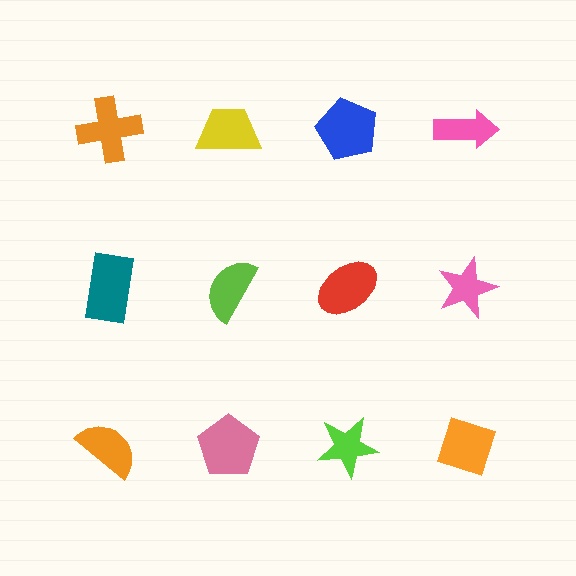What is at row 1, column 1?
An orange cross.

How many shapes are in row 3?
4 shapes.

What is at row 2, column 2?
A lime semicircle.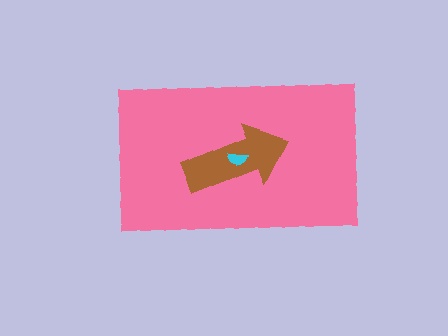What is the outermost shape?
The pink rectangle.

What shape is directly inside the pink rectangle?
The brown arrow.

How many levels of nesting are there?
3.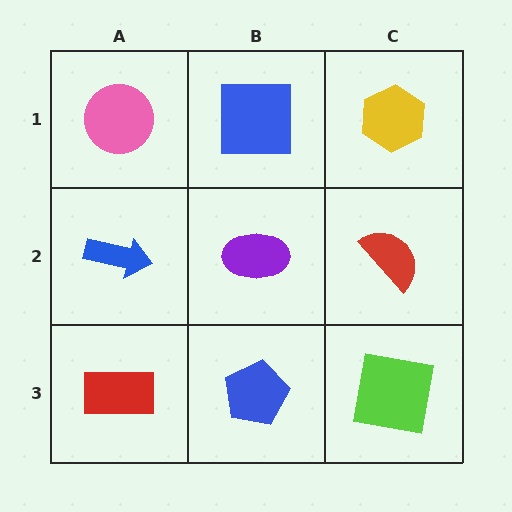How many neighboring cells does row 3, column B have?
3.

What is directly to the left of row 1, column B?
A pink circle.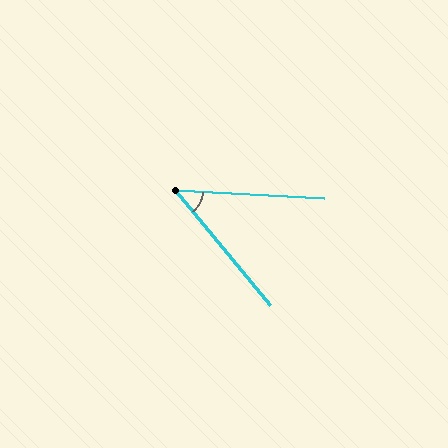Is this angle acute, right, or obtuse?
It is acute.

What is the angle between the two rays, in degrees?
Approximately 47 degrees.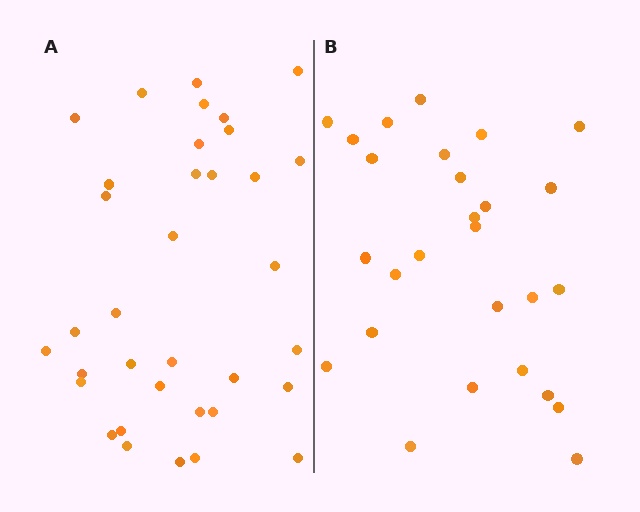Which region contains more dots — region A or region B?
Region A (the left region) has more dots.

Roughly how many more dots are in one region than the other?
Region A has roughly 8 or so more dots than region B.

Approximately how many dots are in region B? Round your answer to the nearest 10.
About 30 dots. (The exact count is 27, which rounds to 30.)